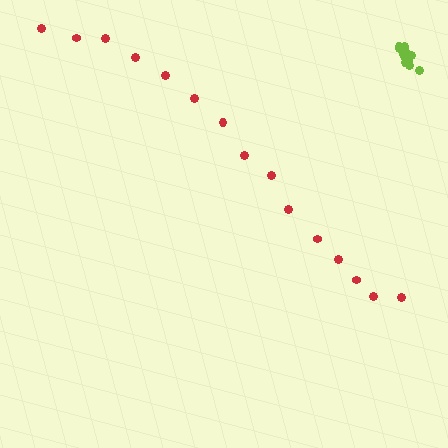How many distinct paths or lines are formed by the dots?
There are 2 distinct paths.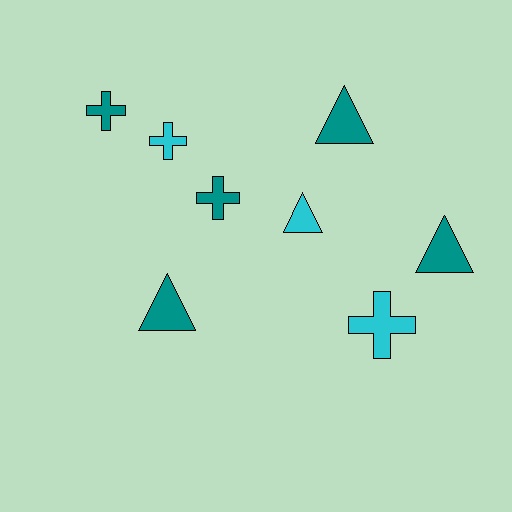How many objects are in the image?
There are 8 objects.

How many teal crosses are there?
There are 2 teal crosses.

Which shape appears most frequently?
Triangle, with 4 objects.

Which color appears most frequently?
Teal, with 5 objects.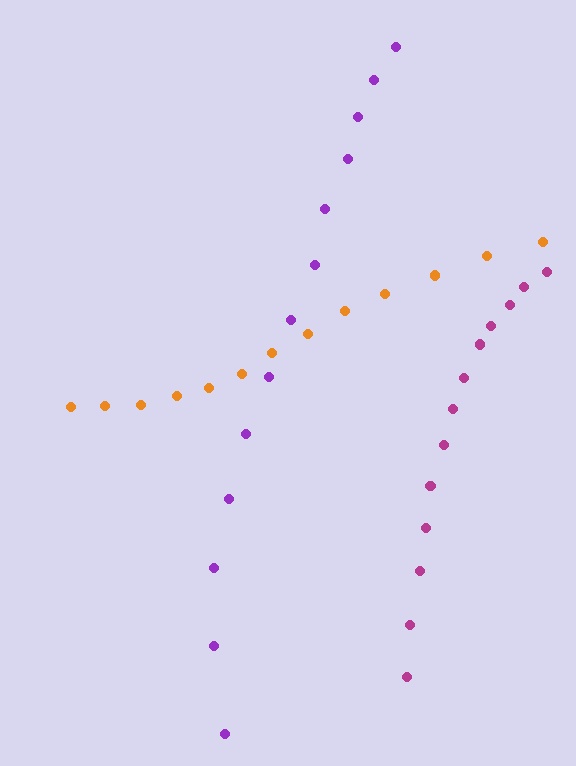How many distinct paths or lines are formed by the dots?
There are 3 distinct paths.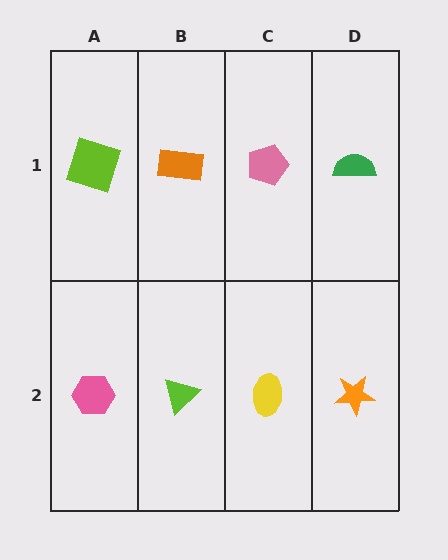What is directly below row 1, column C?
A yellow ellipse.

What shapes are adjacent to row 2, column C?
A pink pentagon (row 1, column C), a lime triangle (row 2, column B), an orange star (row 2, column D).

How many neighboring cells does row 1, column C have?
3.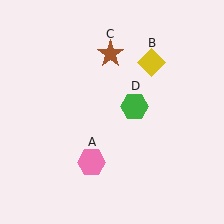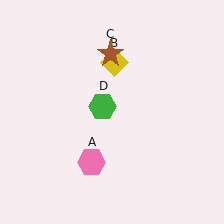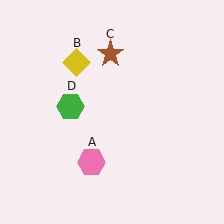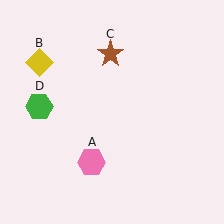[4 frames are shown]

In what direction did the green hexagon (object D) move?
The green hexagon (object D) moved left.